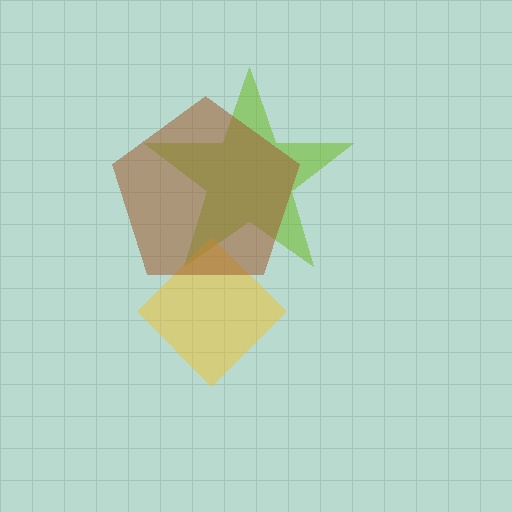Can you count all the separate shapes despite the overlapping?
Yes, there are 3 separate shapes.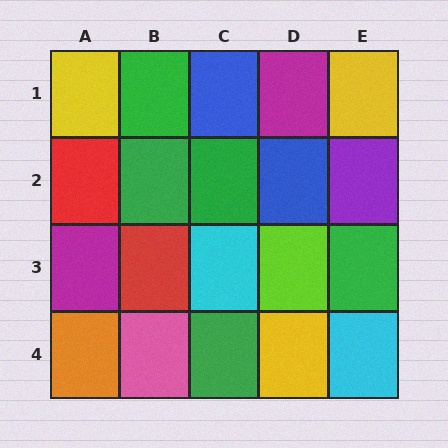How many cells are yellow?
3 cells are yellow.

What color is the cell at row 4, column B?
Pink.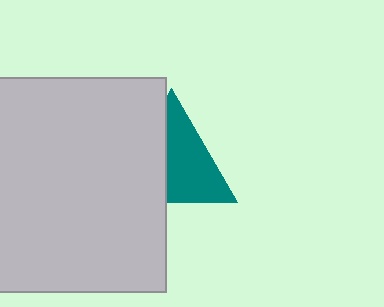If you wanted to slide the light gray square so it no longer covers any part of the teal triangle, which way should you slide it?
Slide it left — that is the most direct way to separate the two shapes.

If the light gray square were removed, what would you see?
You would see the complete teal triangle.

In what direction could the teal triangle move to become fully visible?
The teal triangle could move right. That would shift it out from behind the light gray square entirely.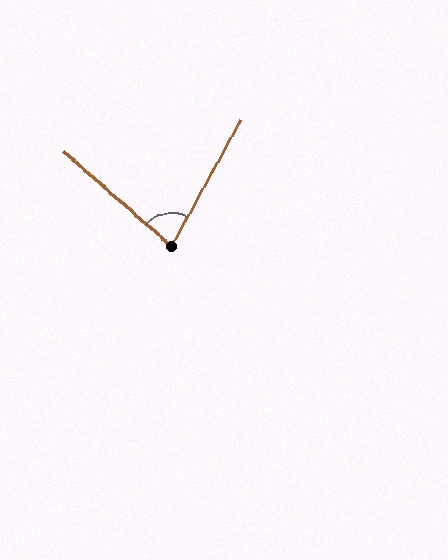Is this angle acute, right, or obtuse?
It is acute.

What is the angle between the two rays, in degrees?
Approximately 77 degrees.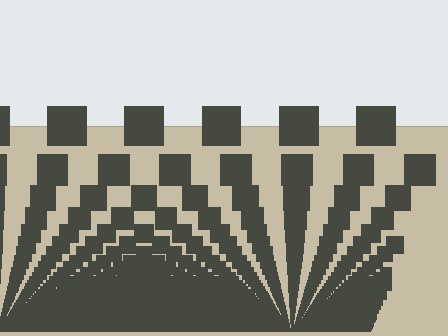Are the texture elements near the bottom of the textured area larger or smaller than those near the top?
Smaller. The gradient is inverted — elements near the bottom are smaller and denser.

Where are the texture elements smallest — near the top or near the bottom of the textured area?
Near the bottom.